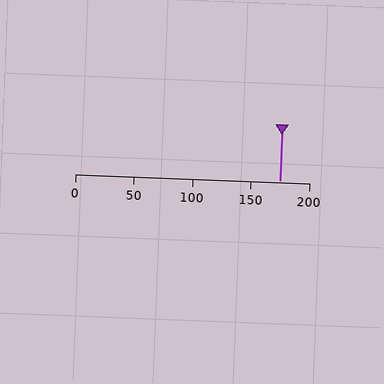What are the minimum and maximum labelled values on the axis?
The axis runs from 0 to 200.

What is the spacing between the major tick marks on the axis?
The major ticks are spaced 50 apart.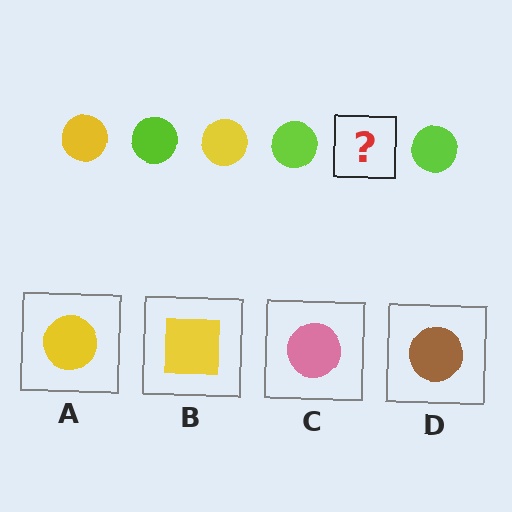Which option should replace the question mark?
Option A.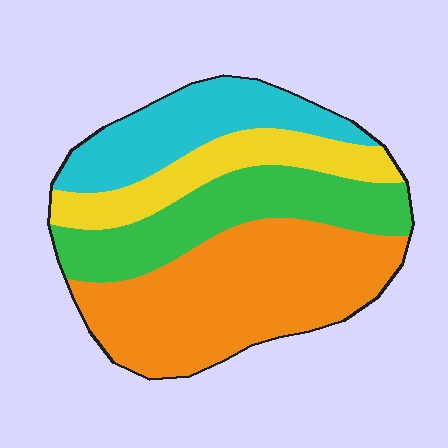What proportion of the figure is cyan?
Cyan takes up about one fifth (1/5) of the figure.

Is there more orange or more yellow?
Orange.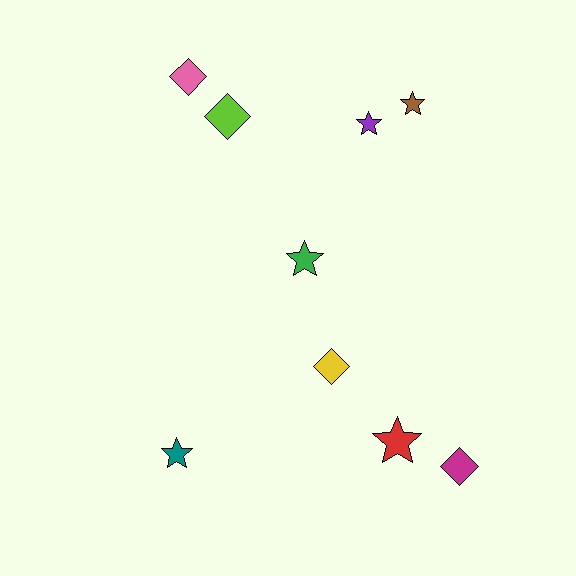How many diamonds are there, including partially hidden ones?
There are 4 diamonds.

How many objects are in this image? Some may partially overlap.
There are 9 objects.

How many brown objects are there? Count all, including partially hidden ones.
There is 1 brown object.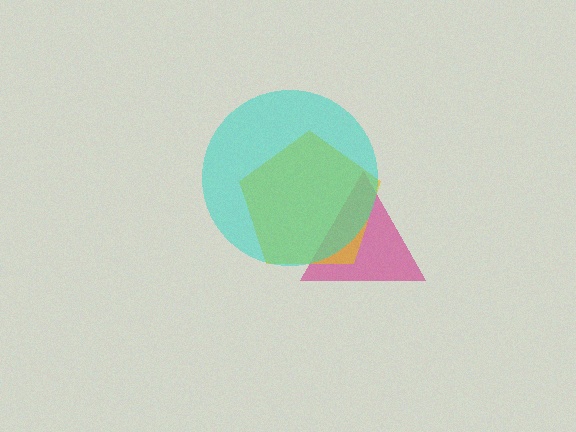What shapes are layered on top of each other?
The layered shapes are: a magenta triangle, a yellow pentagon, a cyan circle.